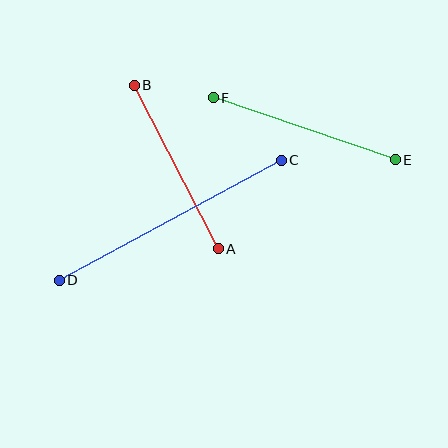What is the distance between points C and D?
The distance is approximately 252 pixels.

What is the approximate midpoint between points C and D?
The midpoint is at approximately (170, 220) pixels.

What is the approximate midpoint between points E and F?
The midpoint is at approximately (304, 129) pixels.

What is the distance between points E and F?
The distance is approximately 192 pixels.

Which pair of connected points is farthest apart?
Points C and D are farthest apart.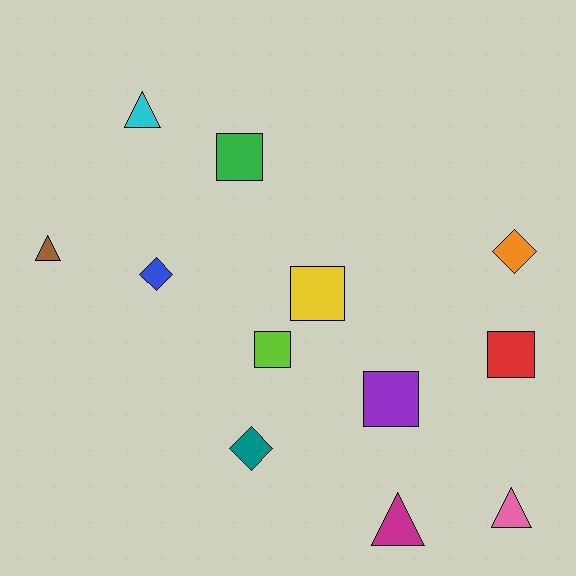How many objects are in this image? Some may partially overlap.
There are 12 objects.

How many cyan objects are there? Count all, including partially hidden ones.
There is 1 cyan object.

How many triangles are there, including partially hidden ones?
There are 4 triangles.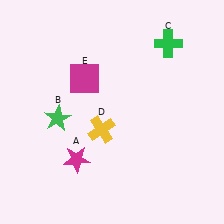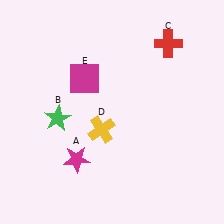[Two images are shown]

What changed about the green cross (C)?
In Image 1, C is green. In Image 2, it changed to red.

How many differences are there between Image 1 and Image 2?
There is 1 difference between the two images.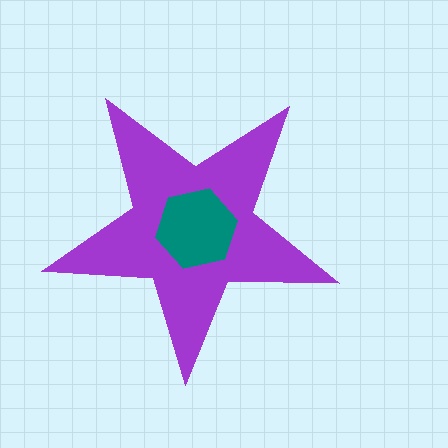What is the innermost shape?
The teal hexagon.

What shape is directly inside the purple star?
The teal hexagon.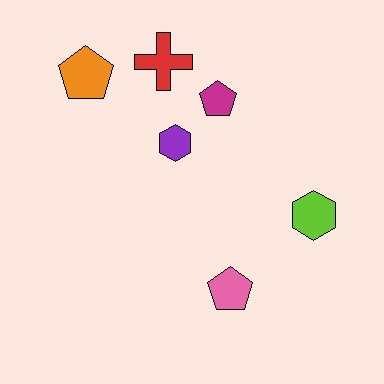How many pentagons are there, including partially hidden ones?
There are 3 pentagons.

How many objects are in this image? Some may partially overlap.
There are 6 objects.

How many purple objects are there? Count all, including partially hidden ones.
There is 1 purple object.